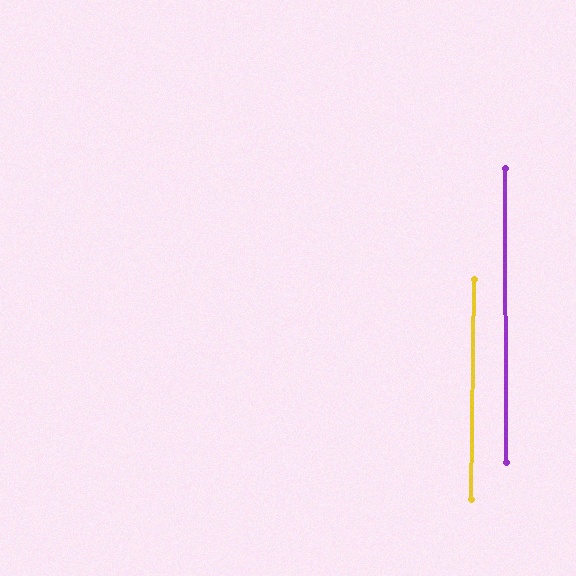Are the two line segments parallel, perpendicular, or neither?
Parallel — their directions differ by only 0.9°.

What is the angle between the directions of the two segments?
Approximately 1 degree.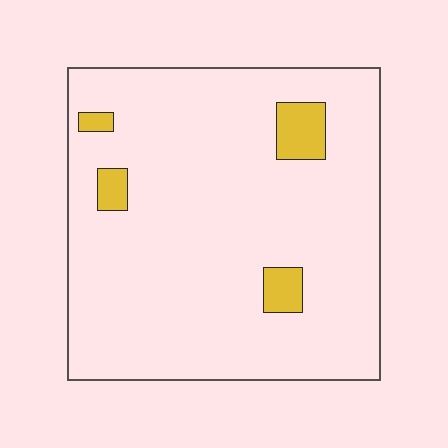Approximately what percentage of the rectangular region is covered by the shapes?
Approximately 5%.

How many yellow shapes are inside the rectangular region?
4.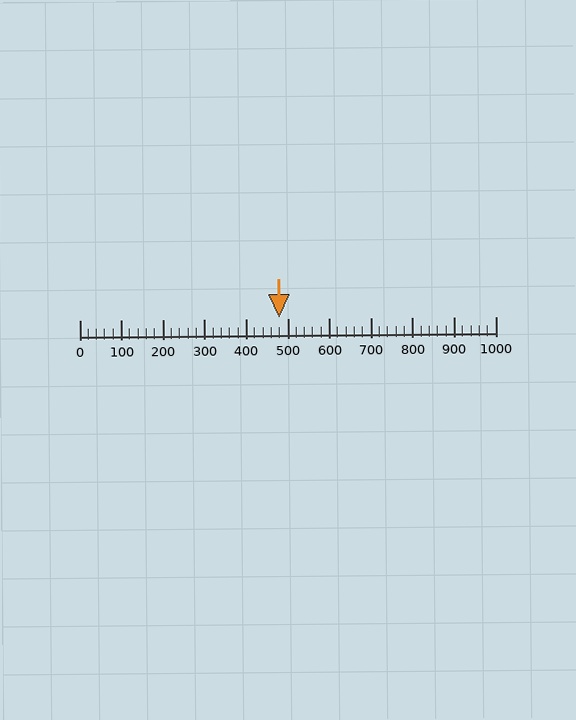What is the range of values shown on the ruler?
The ruler shows values from 0 to 1000.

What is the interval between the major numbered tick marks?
The major tick marks are spaced 100 units apart.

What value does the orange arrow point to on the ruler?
The orange arrow points to approximately 480.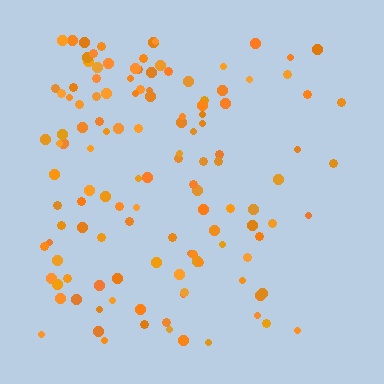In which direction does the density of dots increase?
From right to left, with the left side densest.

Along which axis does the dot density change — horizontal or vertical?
Horizontal.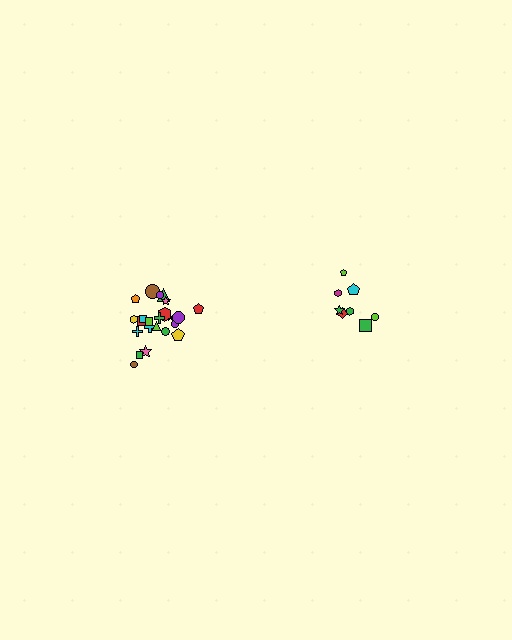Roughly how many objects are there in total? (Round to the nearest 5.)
Roughly 35 objects in total.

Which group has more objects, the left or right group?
The left group.